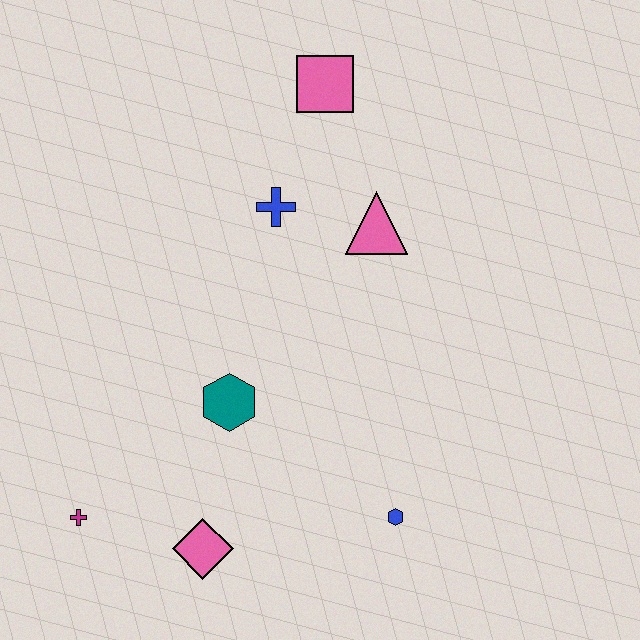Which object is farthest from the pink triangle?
The magenta cross is farthest from the pink triangle.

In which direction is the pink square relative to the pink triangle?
The pink square is above the pink triangle.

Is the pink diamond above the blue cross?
No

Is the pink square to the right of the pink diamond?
Yes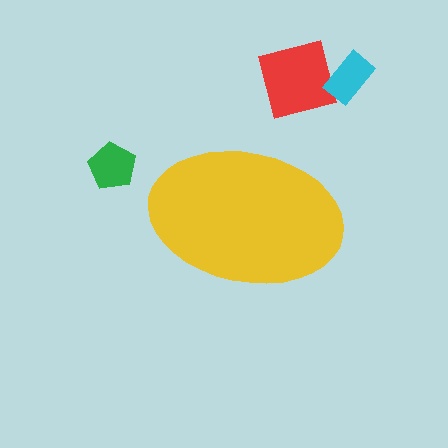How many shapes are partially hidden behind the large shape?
0 shapes are partially hidden.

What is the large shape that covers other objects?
A yellow ellipse.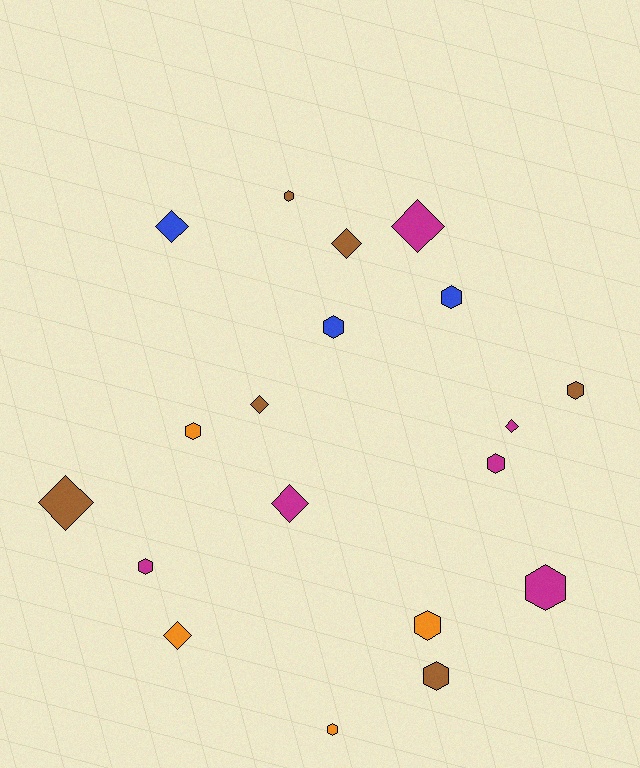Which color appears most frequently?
Magenta, with 6 objects.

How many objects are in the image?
There are 19 objects.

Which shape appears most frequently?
Hexagon, with 11 objects.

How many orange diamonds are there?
There is 1 orange diamond.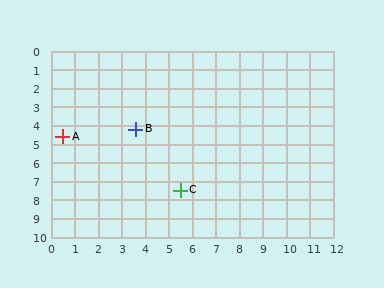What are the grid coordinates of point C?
Point C is at approximately (5.5, 7.5).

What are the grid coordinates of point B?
Point B is at approximately (3.6, 4.2).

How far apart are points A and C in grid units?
Points A and C are about 5.8 grid units apart.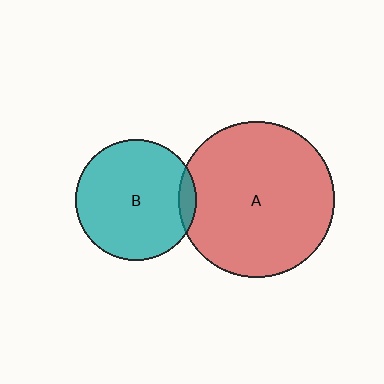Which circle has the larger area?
Circle A (red).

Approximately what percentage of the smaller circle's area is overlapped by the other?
Approximately 5%.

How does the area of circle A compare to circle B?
Approximately 1.7 times.